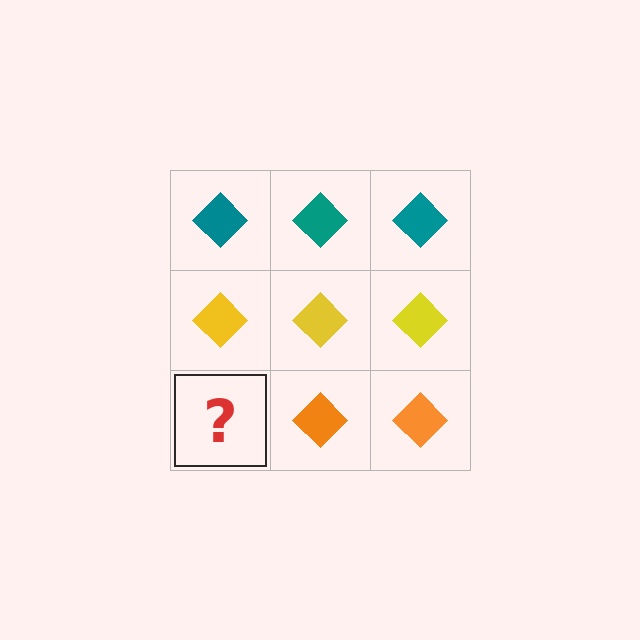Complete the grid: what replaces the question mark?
The question mark should be replaced with an orange diamond.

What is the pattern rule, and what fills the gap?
The rule is that each row has a consistent color. The gap should be filled with an orange diamond.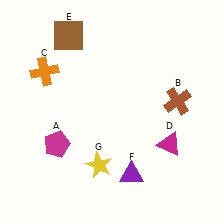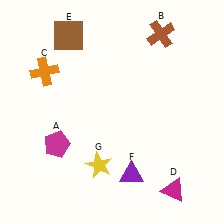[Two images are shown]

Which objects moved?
The objects that moved are: the brown cross (B), the magenta triangle (D).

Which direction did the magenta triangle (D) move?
The magenta triangle (D) moved down.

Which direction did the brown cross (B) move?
The brown cross (B) moved up.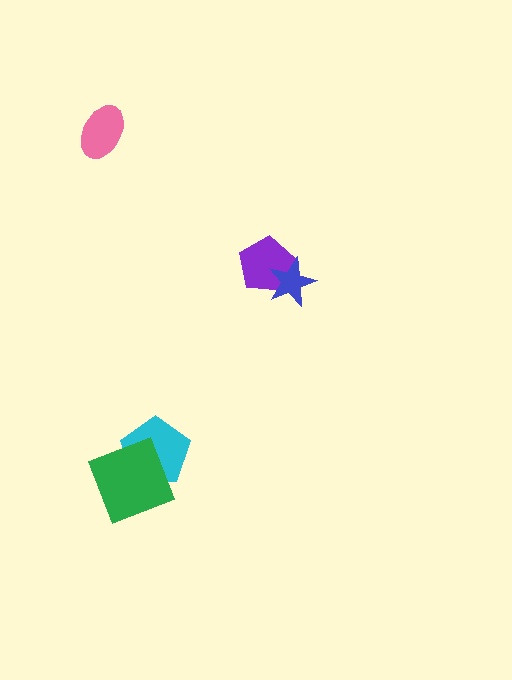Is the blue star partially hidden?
No, no other shape covers it.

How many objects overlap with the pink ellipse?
0 objects overlap with the pink ellipse.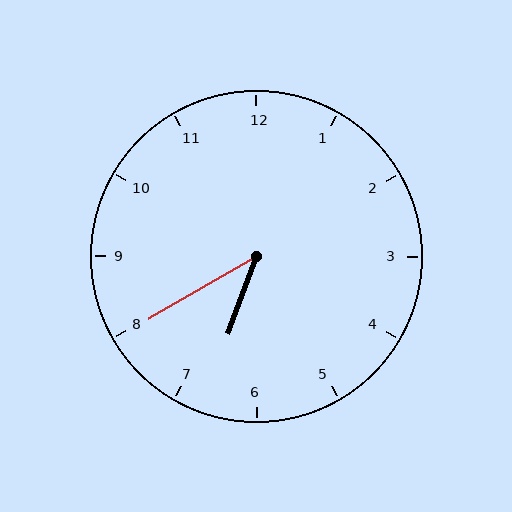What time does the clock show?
6:40.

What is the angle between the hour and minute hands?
Approximately 40 degrees.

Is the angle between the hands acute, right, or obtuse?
It is acute.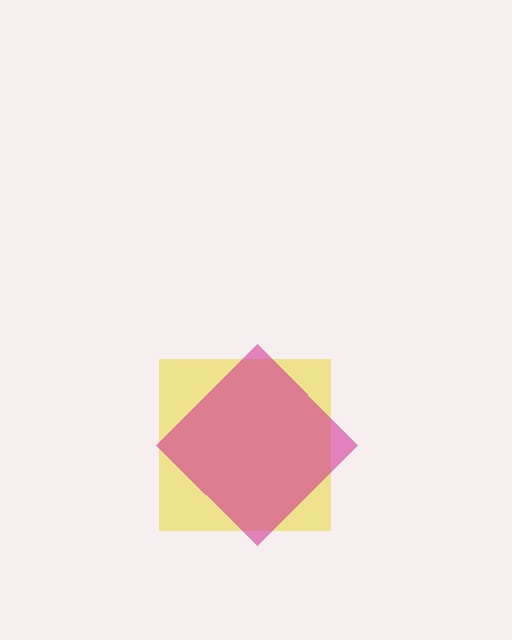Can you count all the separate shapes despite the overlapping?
Yes, there are 2 separate shapes.